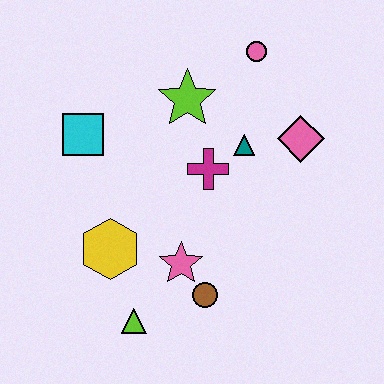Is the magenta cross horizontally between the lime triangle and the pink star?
No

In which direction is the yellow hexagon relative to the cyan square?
The yellow hexagon is below the cyan square.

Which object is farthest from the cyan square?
The pink diamond is farthest from the cyan square.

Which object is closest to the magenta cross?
The teal triangle is closest to the magenta cross.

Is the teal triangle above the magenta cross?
Yes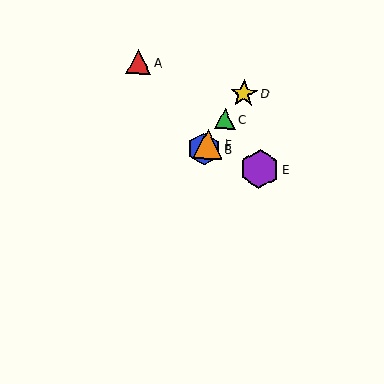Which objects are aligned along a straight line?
Objects B, C, D, F are aligned along a straight line.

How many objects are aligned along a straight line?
4 objects (B, C, D, F) are aligned along a straight line.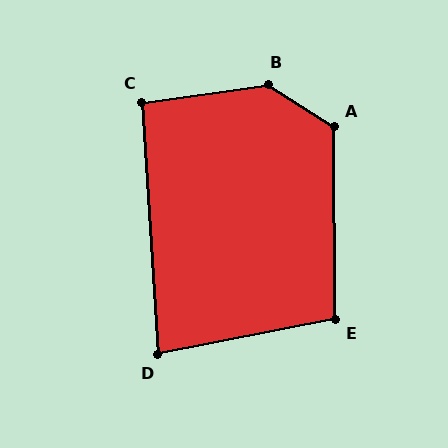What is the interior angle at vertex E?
Approximately 101 degrees (obtuse).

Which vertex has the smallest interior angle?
D, at approximately 82 degrees.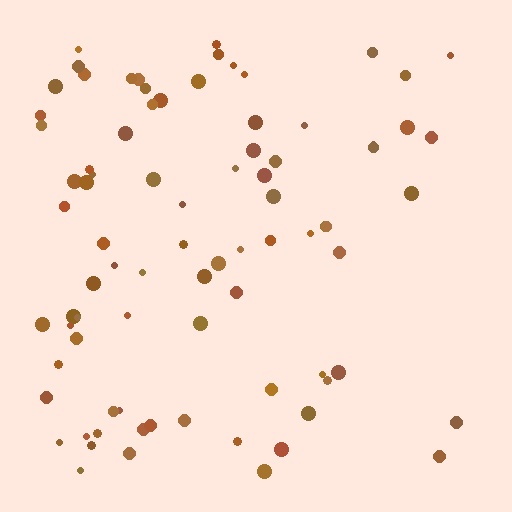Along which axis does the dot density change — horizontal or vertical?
Horizontal.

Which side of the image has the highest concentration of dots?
The left.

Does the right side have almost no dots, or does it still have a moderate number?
Still a moderate number, just noticeably fewer than the left.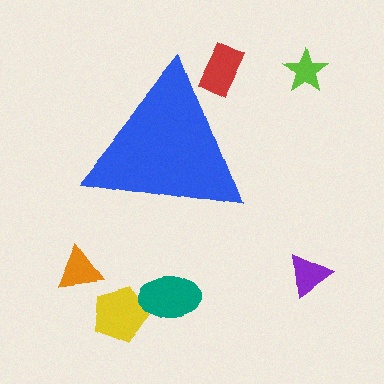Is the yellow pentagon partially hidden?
No, the yellow pentagon is fully visible.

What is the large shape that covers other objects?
A blue triangle.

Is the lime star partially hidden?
No, the lime star is fully visible.